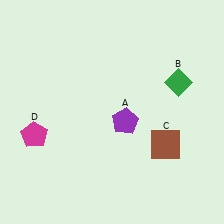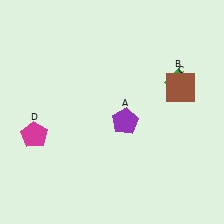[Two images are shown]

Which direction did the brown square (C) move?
The brown square (C) moved up.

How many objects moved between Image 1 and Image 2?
1 object moved between the two images.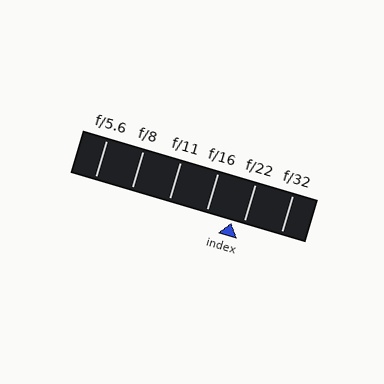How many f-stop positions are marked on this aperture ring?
There are 6 f-stop positions marked.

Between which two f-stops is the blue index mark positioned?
The index mark is between f/16 and f/22.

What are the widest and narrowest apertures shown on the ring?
The widest aperture shown is f/5.6 and the narrowest is f/32.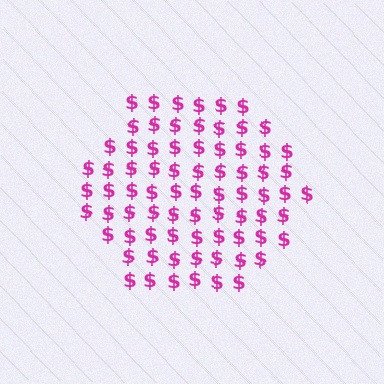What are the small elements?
The small elements are dollar signs.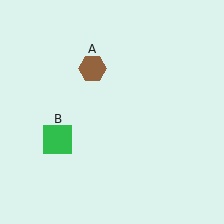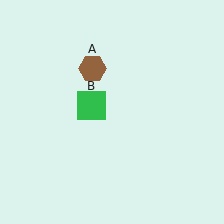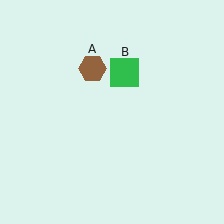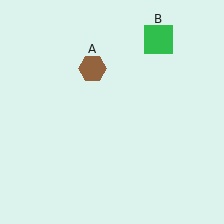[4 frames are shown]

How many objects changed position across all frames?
1 object changed position: green square (object B).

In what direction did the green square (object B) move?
The green square (object B) moved up and to the right.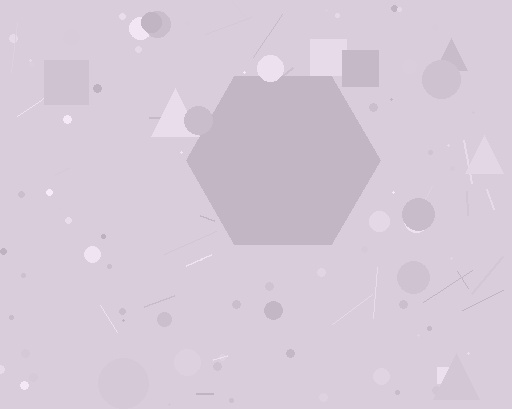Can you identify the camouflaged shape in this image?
The camouflaged shape is a hexagon.